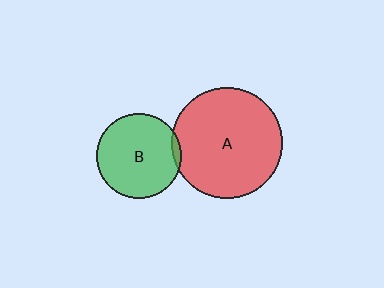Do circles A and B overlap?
Yes.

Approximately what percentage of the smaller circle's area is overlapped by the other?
Approximately 5%.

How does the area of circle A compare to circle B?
Approximately 1.7 times.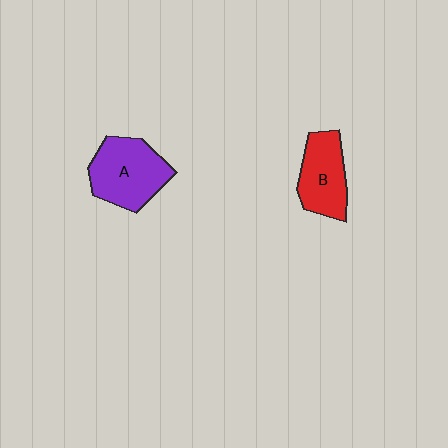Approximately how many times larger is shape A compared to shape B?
Approximately 1.3 times.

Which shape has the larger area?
Shape A (purple).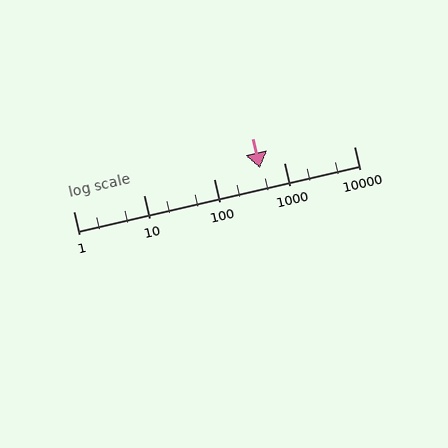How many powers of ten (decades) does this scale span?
The scale spans 4 decades, from 1 to 10000.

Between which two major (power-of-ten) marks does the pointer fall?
The pointer is between 100 and 1000.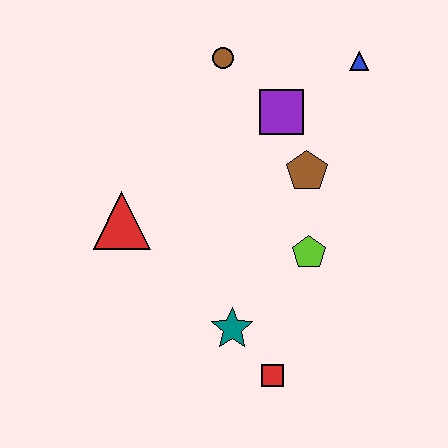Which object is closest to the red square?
The teal star is closest to the red square.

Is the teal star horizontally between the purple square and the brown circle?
Yes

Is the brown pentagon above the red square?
Yes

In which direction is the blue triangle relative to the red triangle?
The blue triangle is to the right of the red triangle.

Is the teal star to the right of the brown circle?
Yes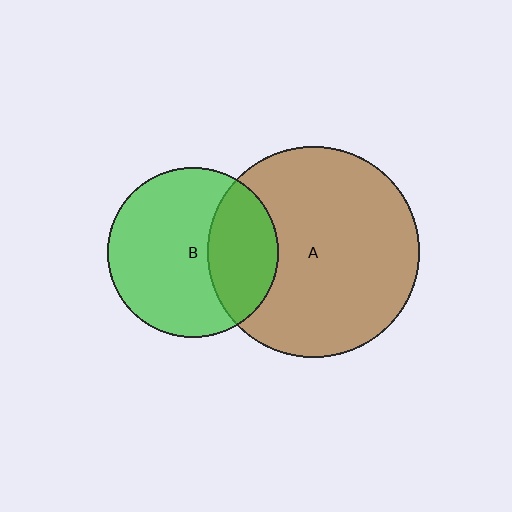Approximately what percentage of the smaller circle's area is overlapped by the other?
Approximately 30%.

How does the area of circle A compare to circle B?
Approximately 1.5 times.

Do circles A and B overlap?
Yes.